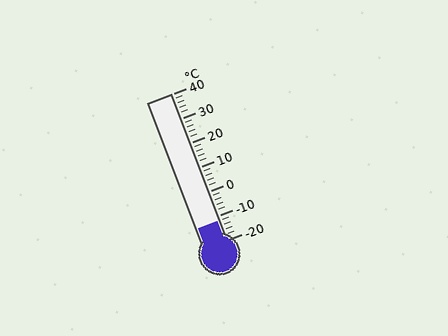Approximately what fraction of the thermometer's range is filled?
The thermometer is filled to approximately 15% of its range.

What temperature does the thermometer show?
The thermometer shows approximately -12°C.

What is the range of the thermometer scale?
The thermometer scale ranges from -20°C to 40°C.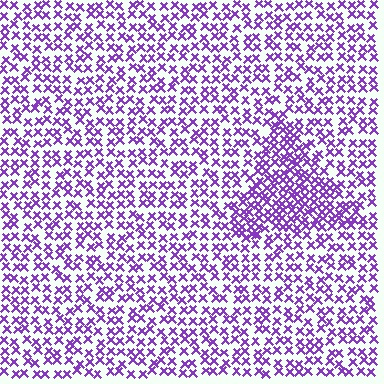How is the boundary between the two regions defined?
The boundary is defined by a change in element density (approximately 1.7x ratio). All elements are the same color, size, and shape.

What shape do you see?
I see a triangle.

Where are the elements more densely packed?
The elements are more densely packed inside the triangle boundary.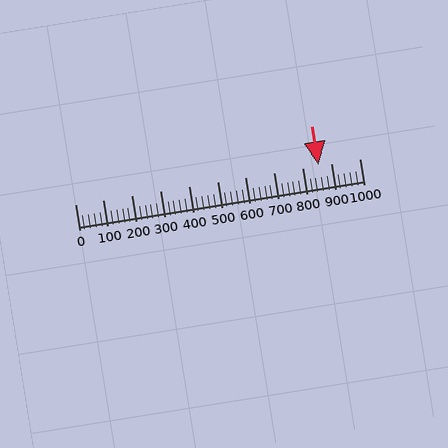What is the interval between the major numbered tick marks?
The major tick marks are spaced 100 units apart.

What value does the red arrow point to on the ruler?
The red arrow points to approximately 857.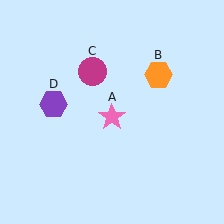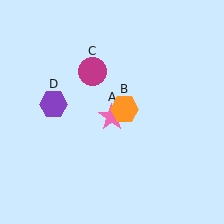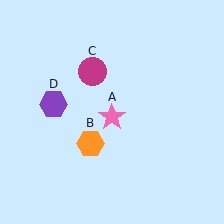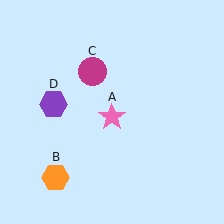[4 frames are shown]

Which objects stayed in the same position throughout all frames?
Pink star (object A) and magenta circle (object C) and purple hexagon (object D) remained stationary.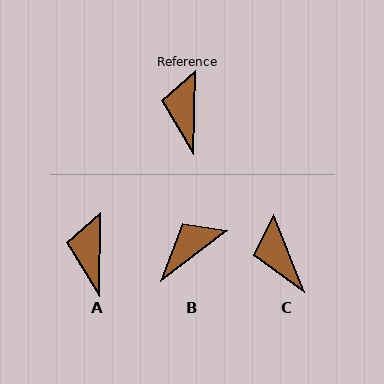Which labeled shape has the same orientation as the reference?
A.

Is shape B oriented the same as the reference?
No, it is off by about 52 degrees.